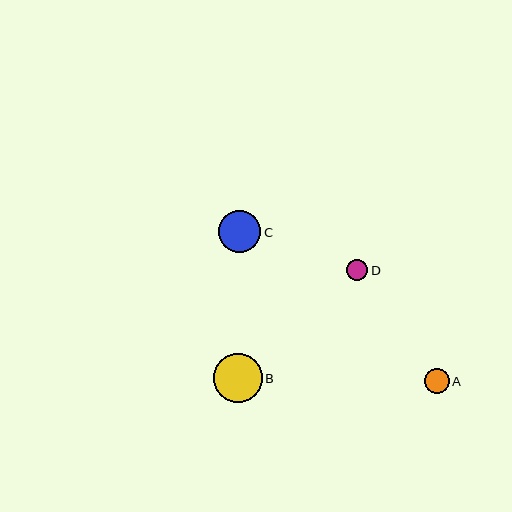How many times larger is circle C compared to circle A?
Circle C is approximately 1.7 times the size of circle A.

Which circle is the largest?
Circle B is the largest with a size of approximately 49 pixels.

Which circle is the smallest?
Circle D is the smallest with a size of approximately 21 pixels.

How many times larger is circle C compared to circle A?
Circle C is approximately 1.7 times the size of circle A.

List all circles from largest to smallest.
From largest to smallest: B, C, A, D.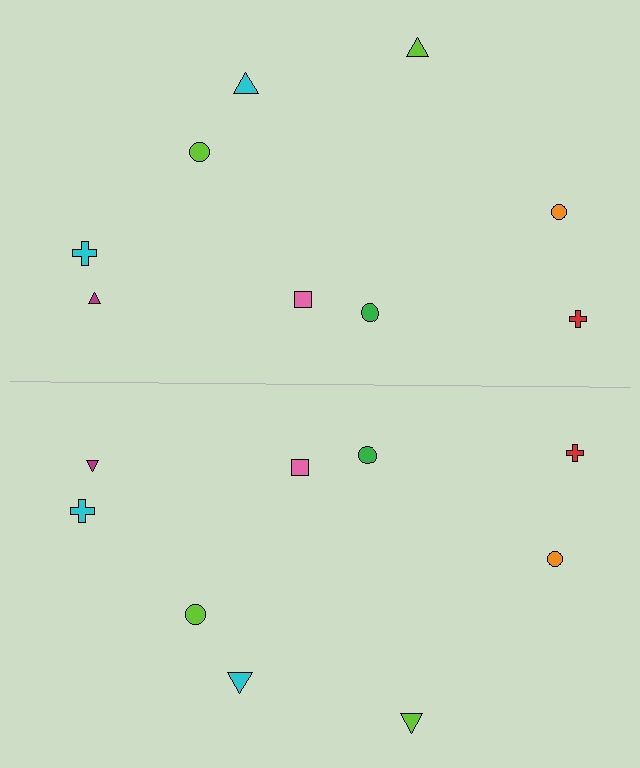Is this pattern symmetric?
Yes, this pattern has bilateral (reflection) symmetry.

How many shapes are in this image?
There are 18 shapes in this image.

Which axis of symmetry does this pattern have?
The pattern has a horizontal axis of symmetry running through the center of the image.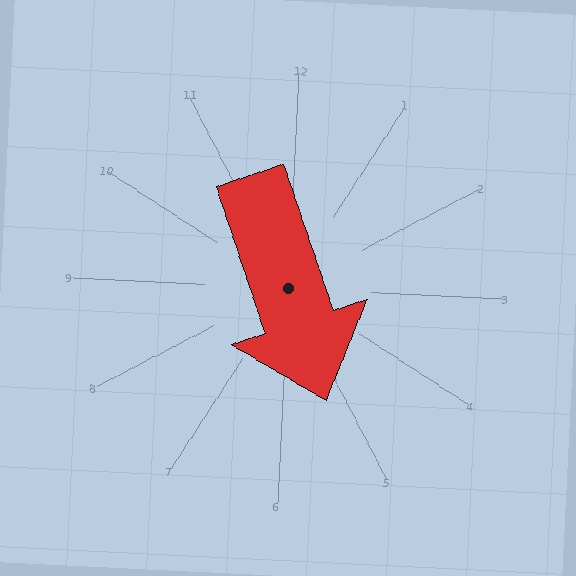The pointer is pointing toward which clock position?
Roughly 5 o'clock.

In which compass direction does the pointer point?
South.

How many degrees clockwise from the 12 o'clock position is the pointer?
Approximately 159 degrees.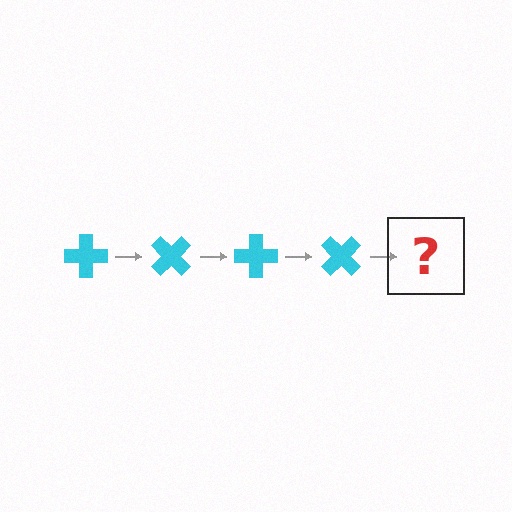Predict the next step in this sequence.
The next step is a cyan cross rotated 180 degrees.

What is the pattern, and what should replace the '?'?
The pattern is that the cross rotates 45 degrees each step. The '?' should be a cyan cross rotated 180 degrees.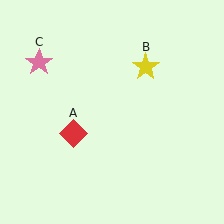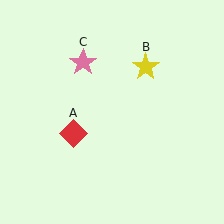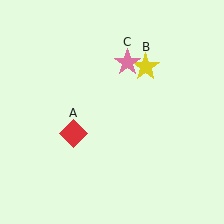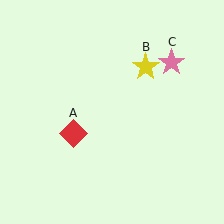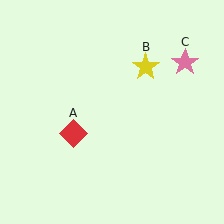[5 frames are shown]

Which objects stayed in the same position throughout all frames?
Red diamond (object A) and yellow star (object B) remained stationary.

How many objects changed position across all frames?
1 object changed position: pink star (object C).